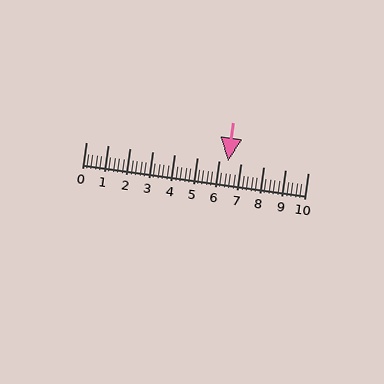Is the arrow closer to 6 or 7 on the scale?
The arrow is closer to 6.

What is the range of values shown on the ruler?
The ruler shows values from 0 to 10.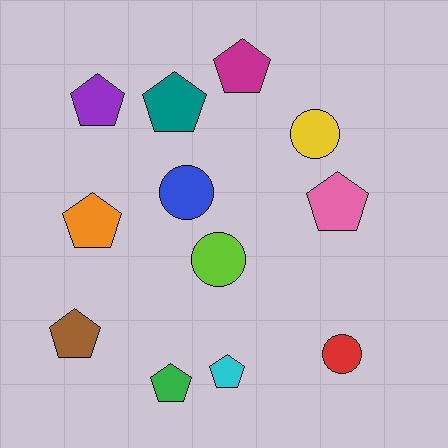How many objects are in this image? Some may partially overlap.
There are 12 objects.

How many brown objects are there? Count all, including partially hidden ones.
There is 1 brown object.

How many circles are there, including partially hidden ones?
There are 4 circles.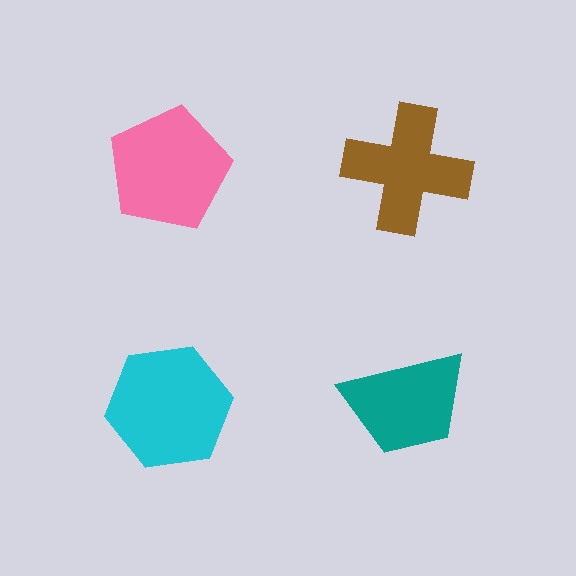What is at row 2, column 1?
A cyan hexagon.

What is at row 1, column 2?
A brown cross.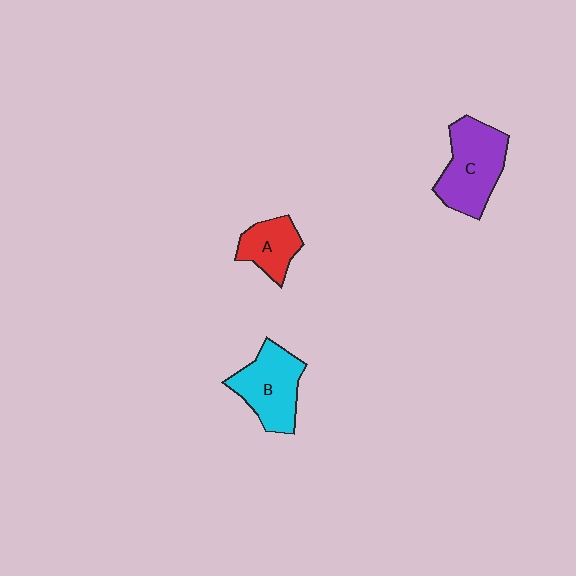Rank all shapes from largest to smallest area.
From largest to smallest: C (purple), B (cyan), A (red).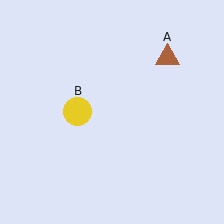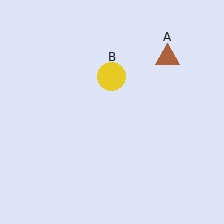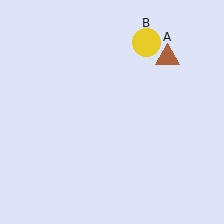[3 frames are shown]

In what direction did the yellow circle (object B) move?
The yellow circle (object B) moved up and to the right.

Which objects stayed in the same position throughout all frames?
Brown triangle (object A) remained stationary.